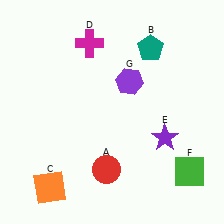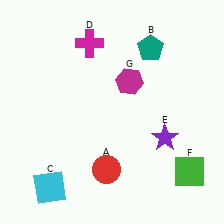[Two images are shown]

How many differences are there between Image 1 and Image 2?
There are 2 differences between the two images.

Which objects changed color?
C changed from orange to cyan. G changed from purple to magenta.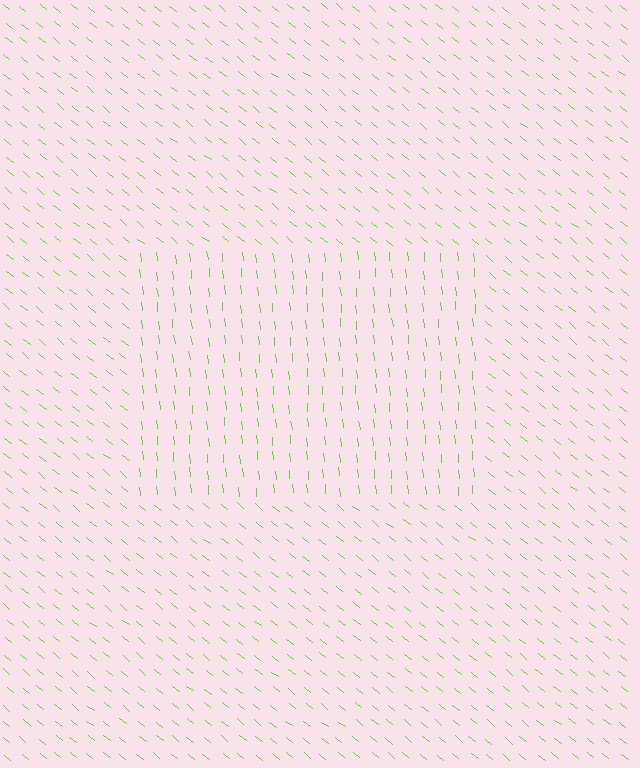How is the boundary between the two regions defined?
The boundary is defined purely by a change in line orientation (approximately 45 degrees difference). All lines are the same color and thickness.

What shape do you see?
I see a rectangle.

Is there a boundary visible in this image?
Yes, there is a texture boundary formed by a change in line orientation.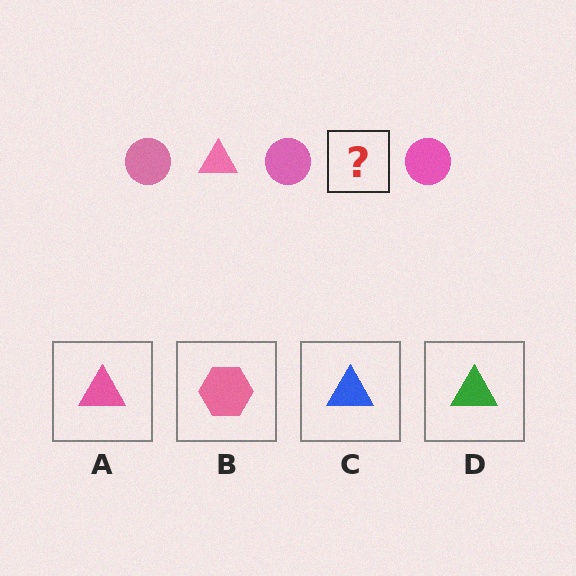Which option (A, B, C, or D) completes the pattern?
A.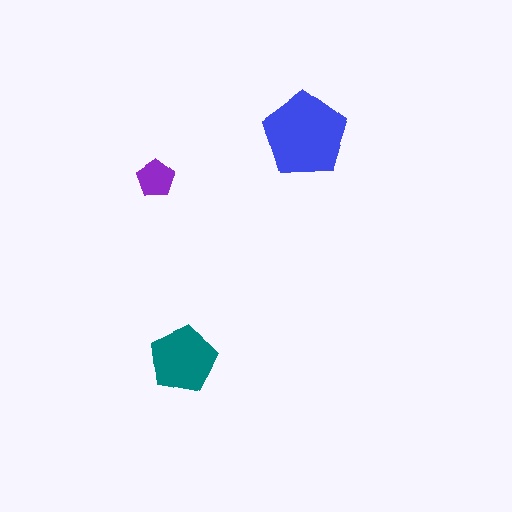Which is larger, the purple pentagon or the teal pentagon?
The teal one.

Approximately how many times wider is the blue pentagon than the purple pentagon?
About 2 times wider.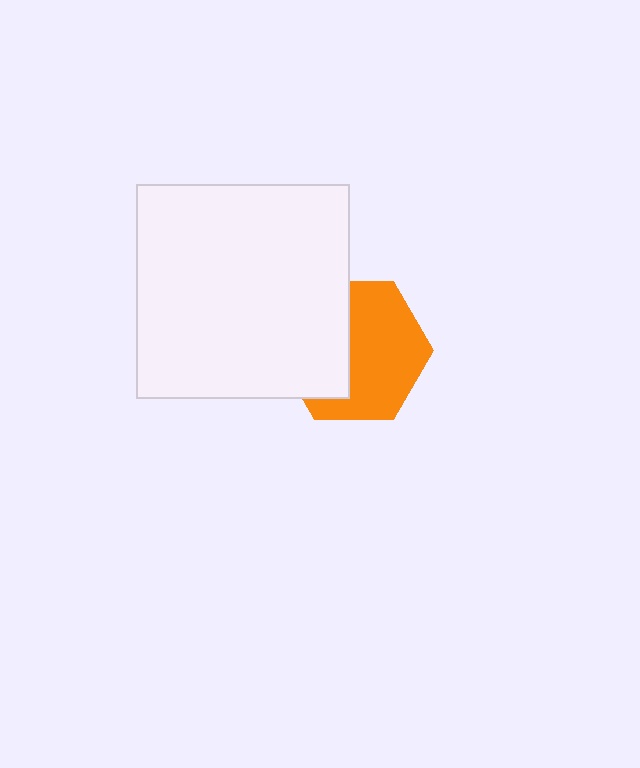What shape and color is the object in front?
The object in front is a white square.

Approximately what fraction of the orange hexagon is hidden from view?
Roughly 41% of the orange hexagon is hidden behind the white square.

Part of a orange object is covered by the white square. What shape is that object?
It is a hexagon.